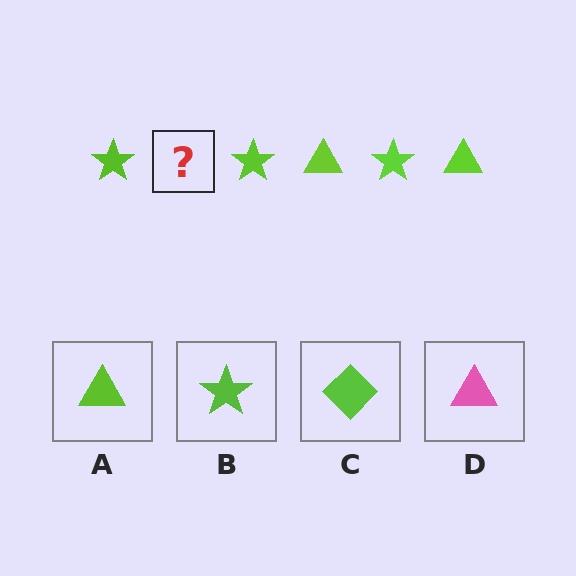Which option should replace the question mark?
Option A.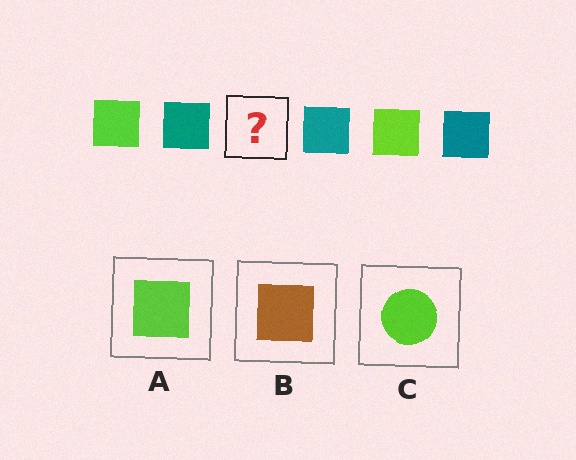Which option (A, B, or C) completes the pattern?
A.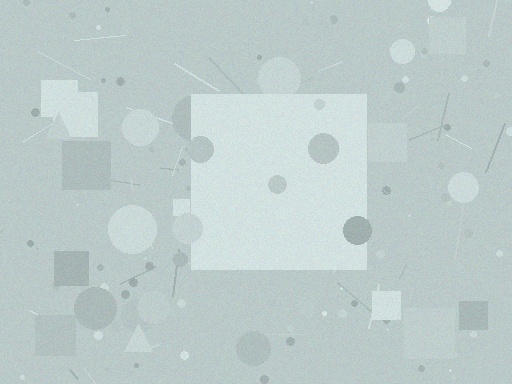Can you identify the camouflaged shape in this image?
The camouflaged shape is a square.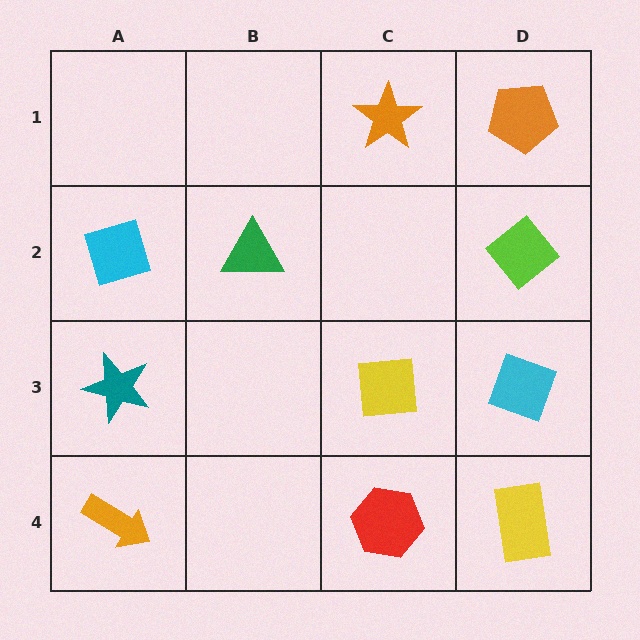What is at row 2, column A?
A cyan diamond.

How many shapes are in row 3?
3 shapes.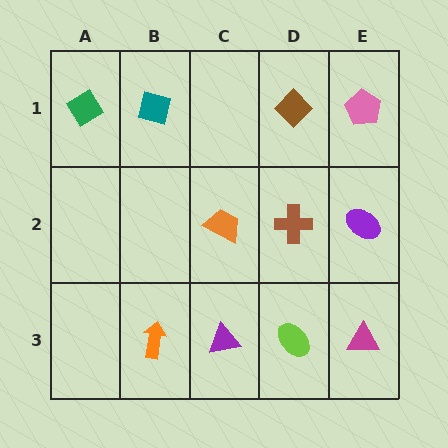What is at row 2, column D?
A brown cross.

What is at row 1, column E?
A pink pentagon.